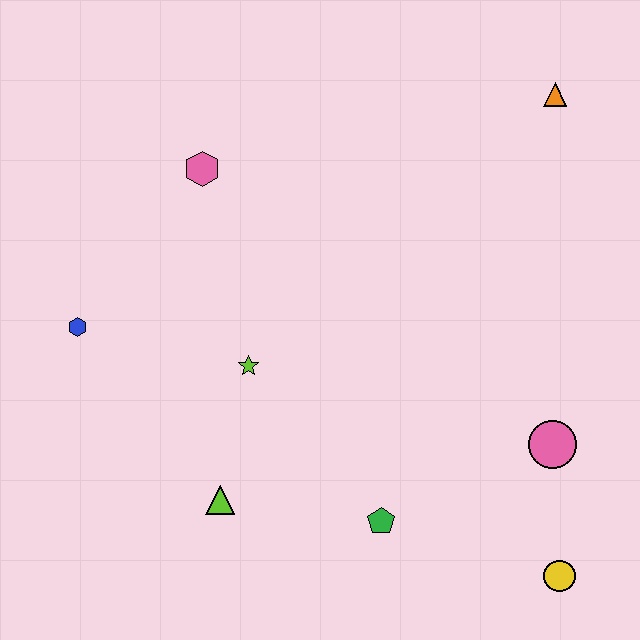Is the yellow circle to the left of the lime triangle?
No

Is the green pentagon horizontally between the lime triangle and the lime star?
No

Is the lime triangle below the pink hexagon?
Yes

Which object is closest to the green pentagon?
The lime triangle is closest to the green pentagon.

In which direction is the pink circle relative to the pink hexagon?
The pink circle is to the right of the pink hexagon.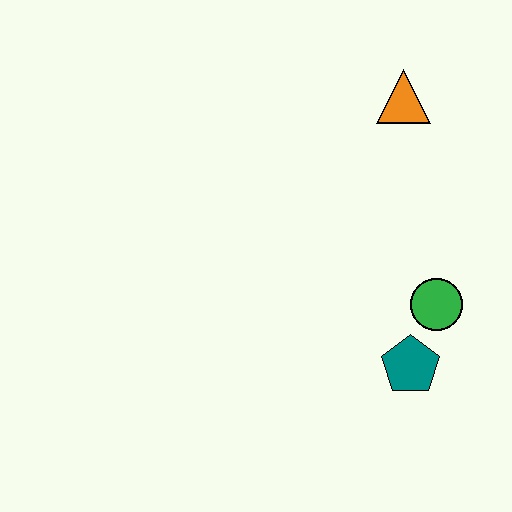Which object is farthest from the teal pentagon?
The orange triangle is farthest from the teal pentagon.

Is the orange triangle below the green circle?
No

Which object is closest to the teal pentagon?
The green circle is closest to the teal pentagon.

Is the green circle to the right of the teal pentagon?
Yes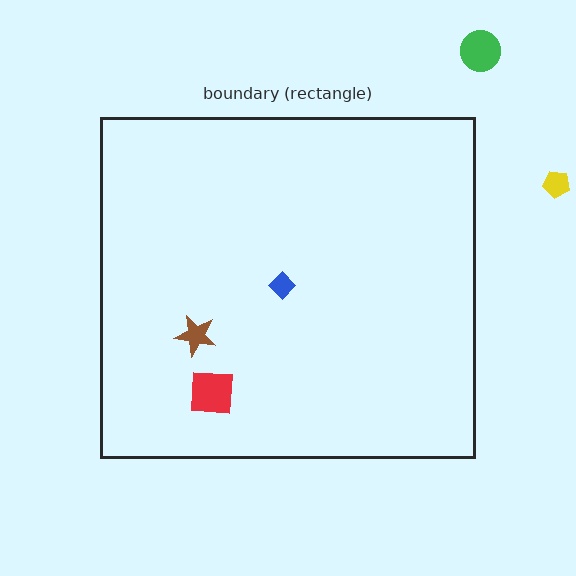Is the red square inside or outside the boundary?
Inside.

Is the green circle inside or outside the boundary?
Outside.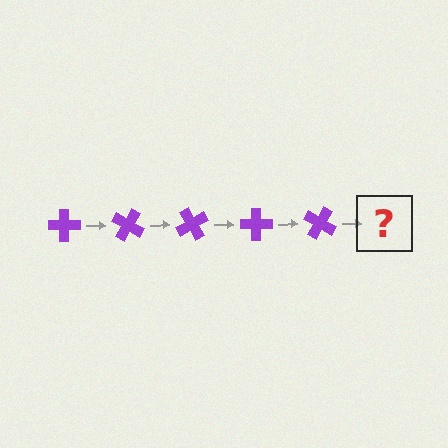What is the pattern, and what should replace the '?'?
The pattern is that the cross rotates 30 degrees each step. The '?' should be a purple cross rotated 150 degrees.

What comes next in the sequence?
The next element should be a purple cross rotated 150 degrees.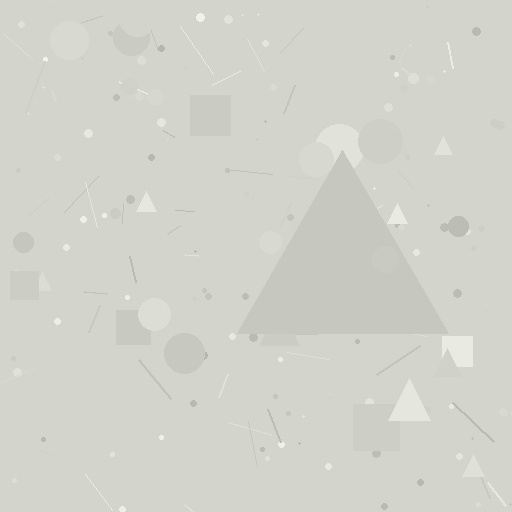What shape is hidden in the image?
A triangle is hidden in the image.